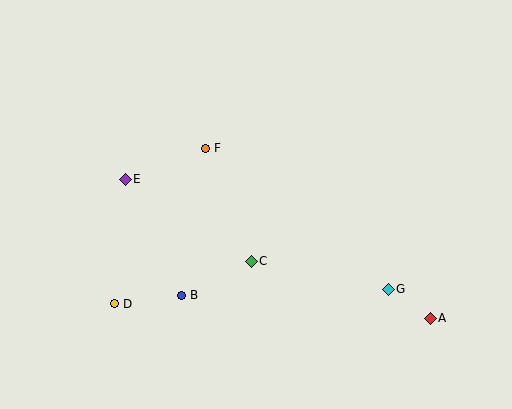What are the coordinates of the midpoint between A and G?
The midpoint between A and G is at (409, 304).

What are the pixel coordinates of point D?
Point D is at (115, 304).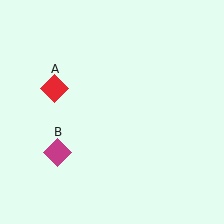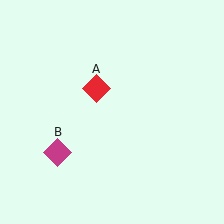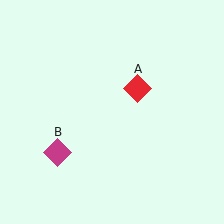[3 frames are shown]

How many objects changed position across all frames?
1 object changed position: red diamond (object A).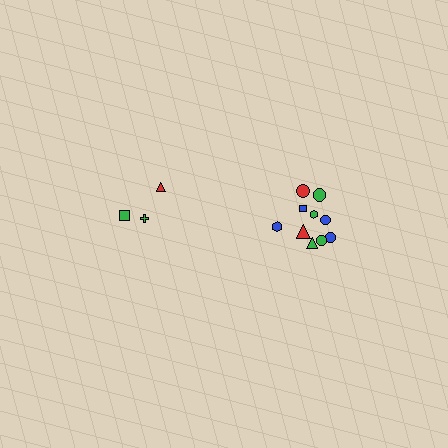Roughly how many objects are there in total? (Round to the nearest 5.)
Roughly 15 objects in total.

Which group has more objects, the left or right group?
The right group.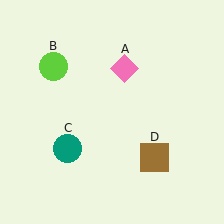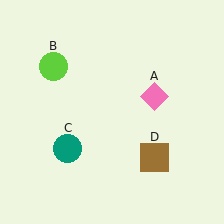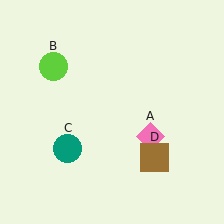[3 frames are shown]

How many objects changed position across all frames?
1 object changed position: pink diamond (object A).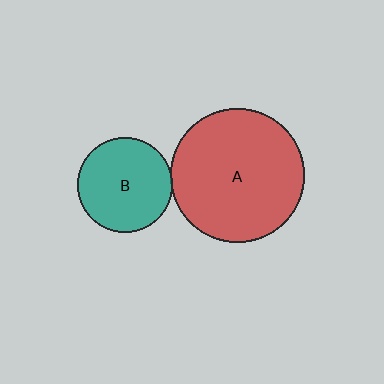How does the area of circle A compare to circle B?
Approximately 2.0 times.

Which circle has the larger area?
Circle A (red).